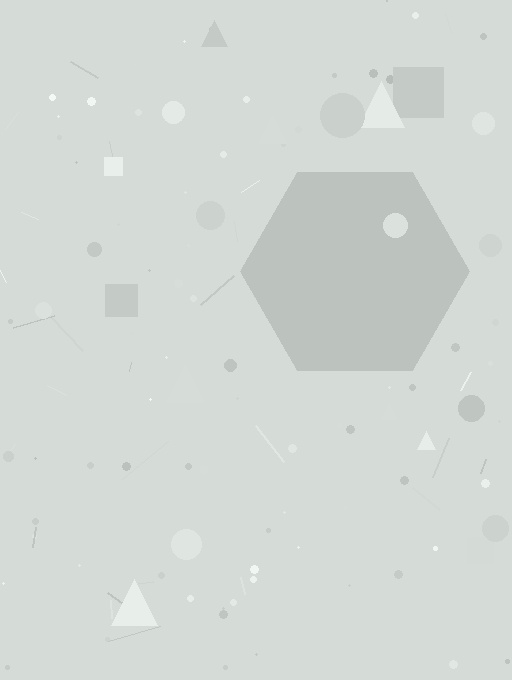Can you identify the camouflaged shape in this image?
The camouflaged shape is a hexagon.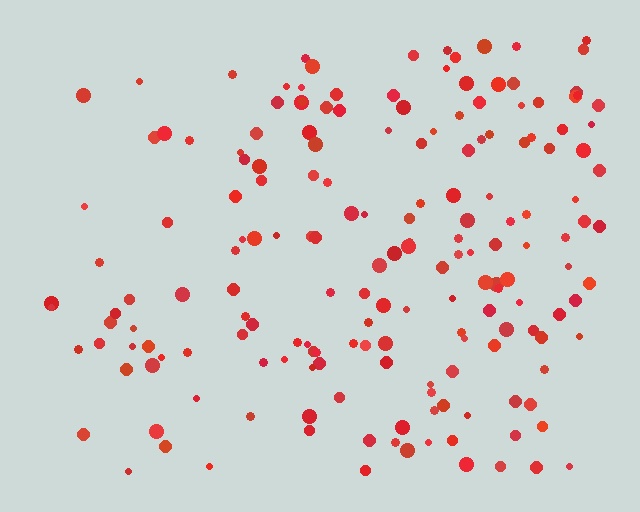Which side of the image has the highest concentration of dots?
The right.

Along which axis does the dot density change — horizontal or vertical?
Horizontal.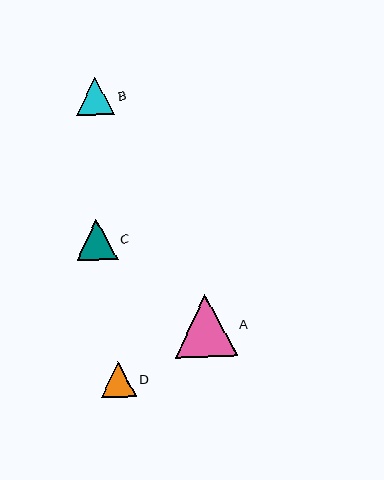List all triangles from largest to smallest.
From largest to smallest: A, C, B, D.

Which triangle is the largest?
Triangle A is the largest with a size of approximately 62 pixels.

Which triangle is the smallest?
Triangle D is the smallest with a size of approximately 35 pixels.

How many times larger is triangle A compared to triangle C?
Triangle A is approximately 1.5 times the size of triangle C.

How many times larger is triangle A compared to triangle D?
Triangle A is approximately 1.8 times the size of triangle D.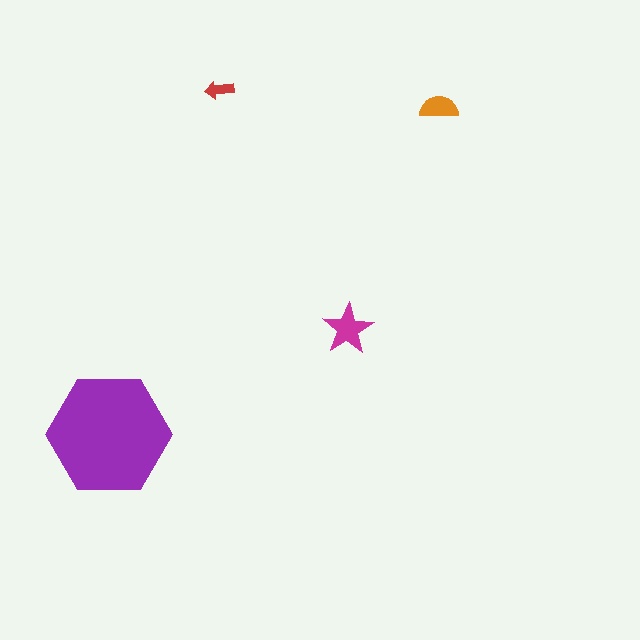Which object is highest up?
The red arrow is topmost.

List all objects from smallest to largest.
The red arrow, the orange semicircle, the magenta star, the purple hexagon.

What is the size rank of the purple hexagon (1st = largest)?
1st.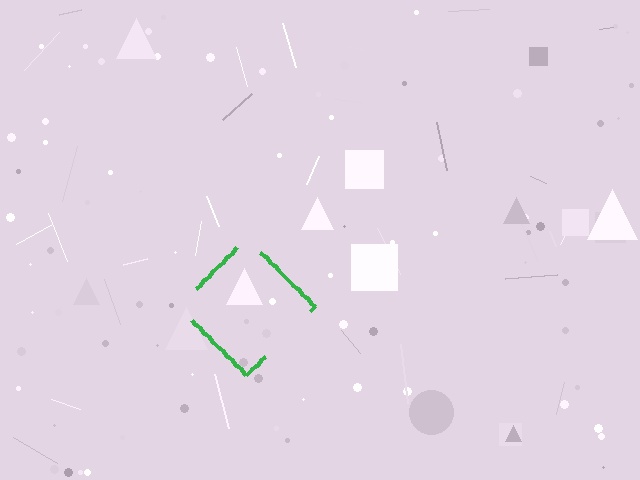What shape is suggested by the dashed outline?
The dashed outline suggests a diamond.